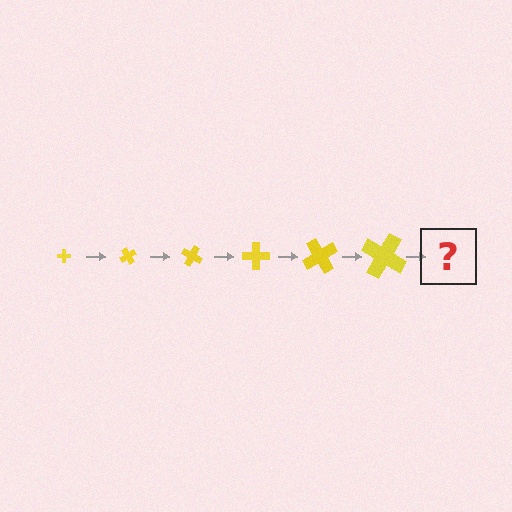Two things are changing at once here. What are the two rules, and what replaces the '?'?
The two rules are that the cross grows larger each step and it rotates 60 degrees each step. The '?' should be a cross, larger than the previous one and rotated 360 degrees from the start.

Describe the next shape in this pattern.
It should be a cross, larger than the previous one and rotated 360 degrees from the start.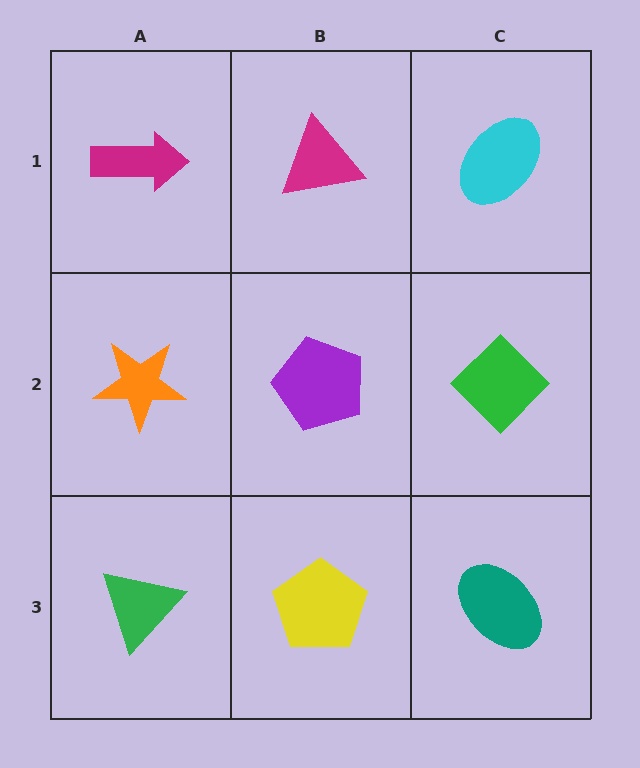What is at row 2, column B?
A purple pentagon.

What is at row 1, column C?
A cyan ellipse.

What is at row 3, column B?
A yellow pentagon.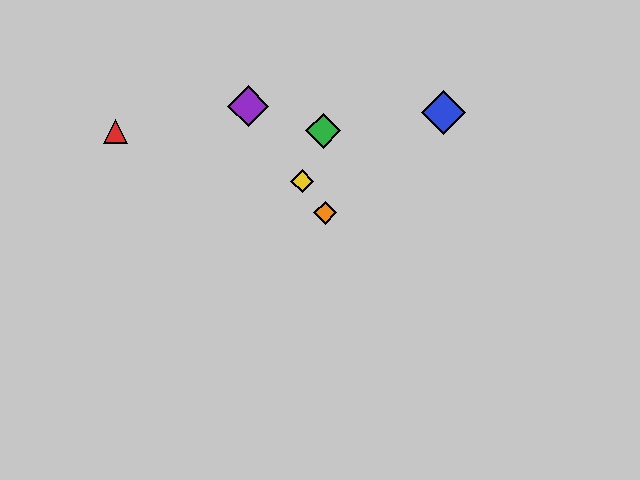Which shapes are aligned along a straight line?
The yellow diamond, the purple diamond, the orange diamond are aligned along a straight line.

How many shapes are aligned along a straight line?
3 shapes (the yellow diamond, the purple diamond, the orange diamond) are aligned along a straight line.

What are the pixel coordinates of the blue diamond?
The blue diamond is at (444, 112).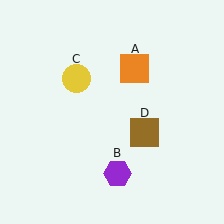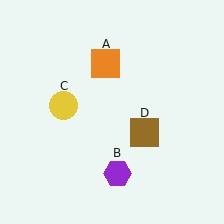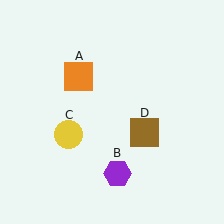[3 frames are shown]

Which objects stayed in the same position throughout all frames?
Purple hexagon (object B) and brown square (object D) remained stationary.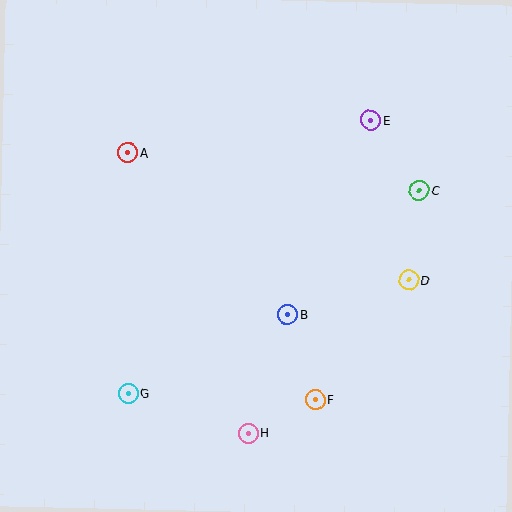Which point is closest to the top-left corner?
Point A is closest to the top-left corner.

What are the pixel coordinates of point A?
Point A is at (128, 153).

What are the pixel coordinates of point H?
Point H is at (248, 433).